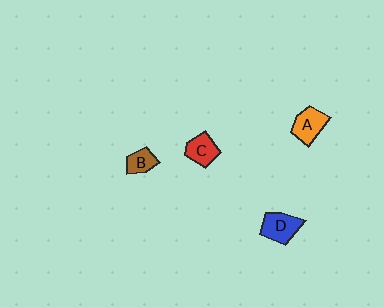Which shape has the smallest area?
Shape B (brown).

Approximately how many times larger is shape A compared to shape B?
Approximately 1.5 times.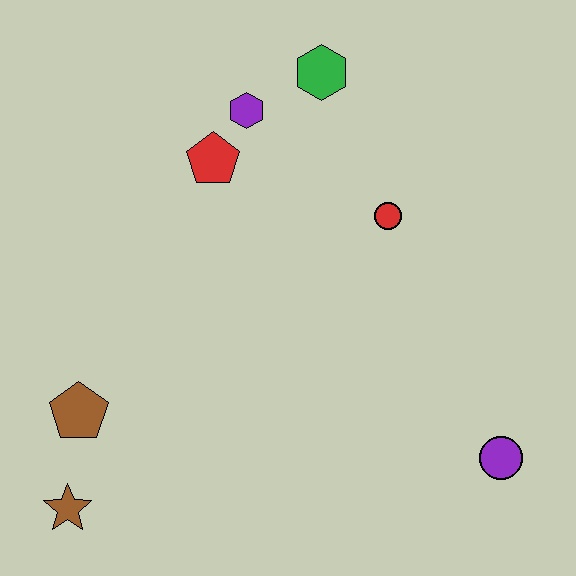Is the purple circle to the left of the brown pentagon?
No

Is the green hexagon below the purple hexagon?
No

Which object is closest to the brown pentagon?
The brown star is closest to the brown pentagon.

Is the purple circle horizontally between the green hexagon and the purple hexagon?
No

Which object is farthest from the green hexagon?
The brown star is farthest from the green hexagon.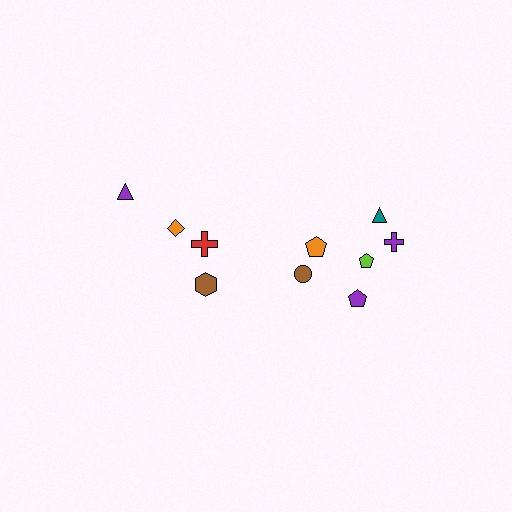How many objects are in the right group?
There are 6 objects.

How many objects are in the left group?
There are 4 objects.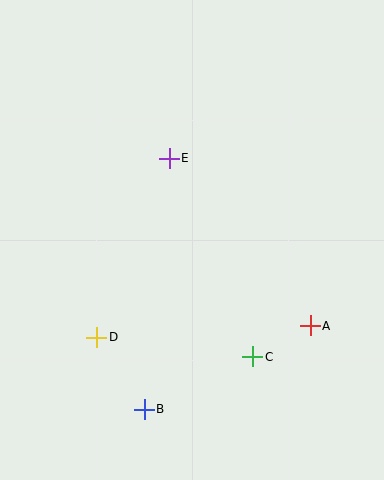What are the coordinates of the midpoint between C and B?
The midpoint between C and B is at (199, 383).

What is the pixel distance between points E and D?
The distance between E and D is 193 pixels.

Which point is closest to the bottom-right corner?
Point A is closest to the bottom-right corner.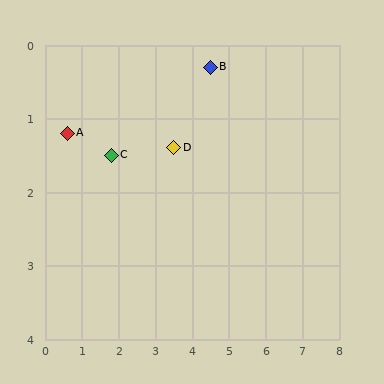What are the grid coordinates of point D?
Point D is at approximately (3.5, 1.4).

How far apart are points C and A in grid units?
Points C and A are about 1.2 grid units apart.